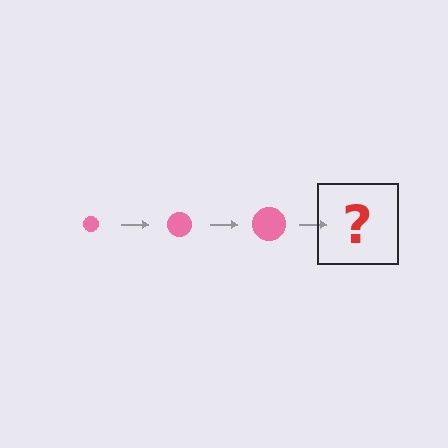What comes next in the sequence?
The next element should be a pink circle, larger than the previous one.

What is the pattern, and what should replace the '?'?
The pattern is that the circle gets progressively larger each step. The '?' should be a pink circle, larger than the previous one.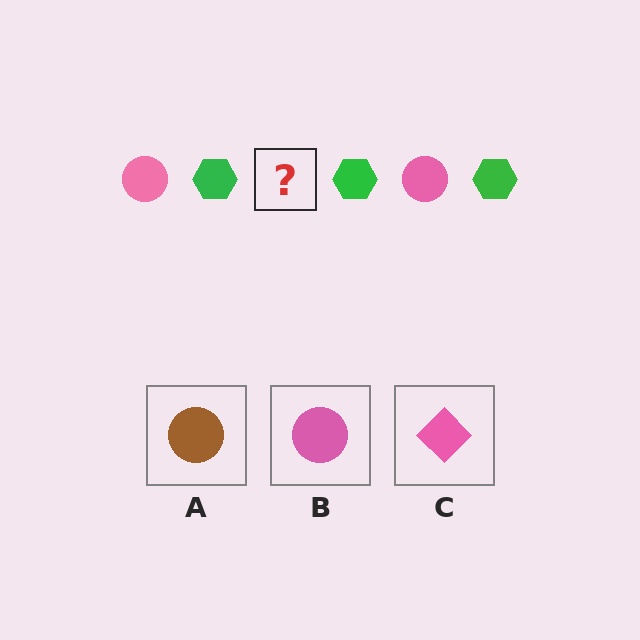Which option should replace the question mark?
Option B.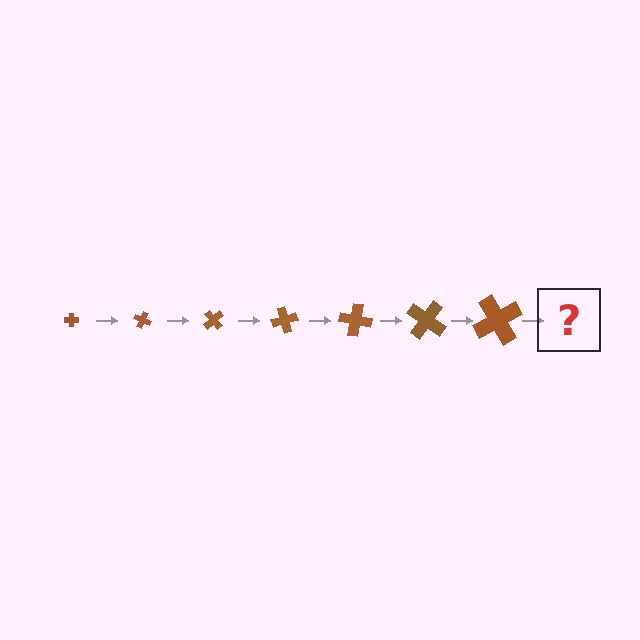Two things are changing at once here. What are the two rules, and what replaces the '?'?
The two rules are that the cross grows larger each step and it rotates 25 degrees each step. The '?' should be a cross, larger than the previous one and rotated 175 degrees from the start.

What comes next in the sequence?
The next element should be a cross, larger than the previous one and rotated 175 degrees from the start.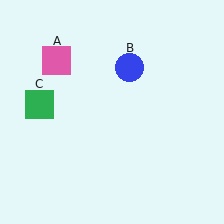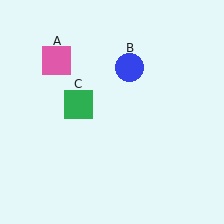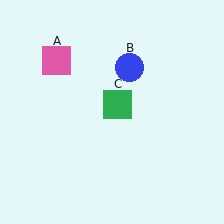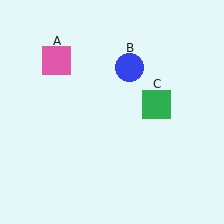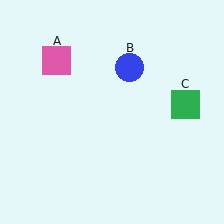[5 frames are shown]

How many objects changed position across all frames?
1 object changed position: green square (object C).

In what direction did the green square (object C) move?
The green square (object C) moved right.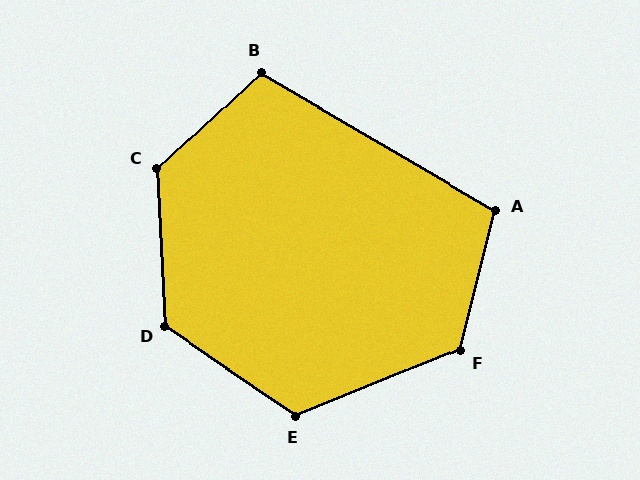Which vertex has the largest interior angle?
C, at approximately 130 degrees.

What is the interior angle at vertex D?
Approximately 127 degrees (obtuse).